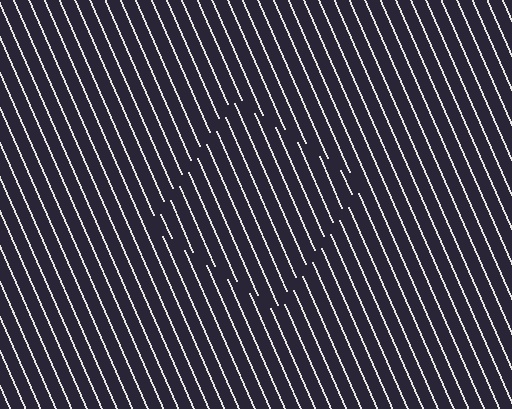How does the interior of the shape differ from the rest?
The interior of the shape contains the same grating, shifted by half a period — the contour is defined by the phase discontinuity where line-ends from the inner and outer gratings abut.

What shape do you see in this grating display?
An illusory square. The interior of the shape contains the same grating, shifted by half a period — the contour is defined by the phase discontinuity where line-ends from the inner and outer gratings abut.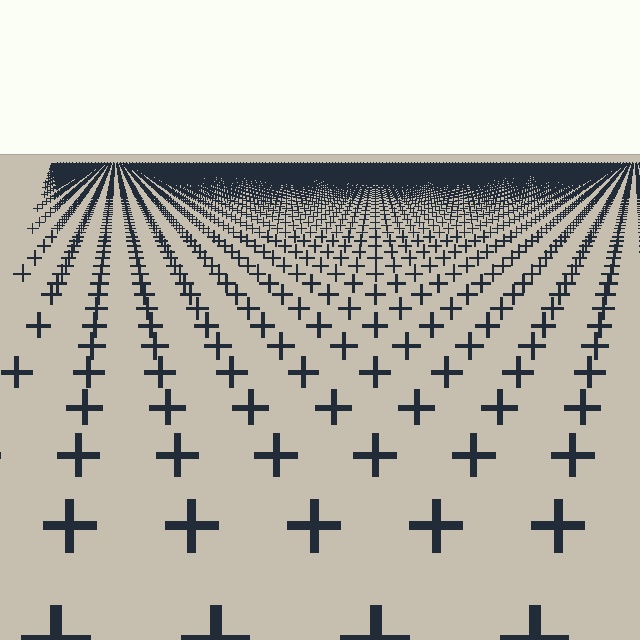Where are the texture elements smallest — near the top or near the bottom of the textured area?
Near the top.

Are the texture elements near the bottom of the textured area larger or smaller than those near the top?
Larger. Near the bottom, elements are closer to the viewer and appear at a bigger on-screen size.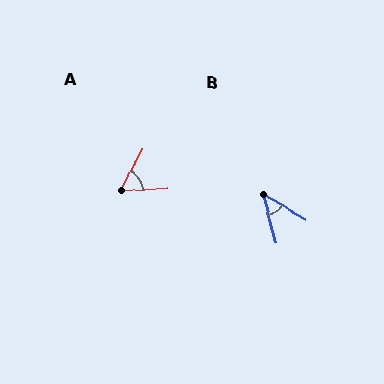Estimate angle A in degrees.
Approximately 60 degrees.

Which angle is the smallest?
B, at approximately 45 degrees.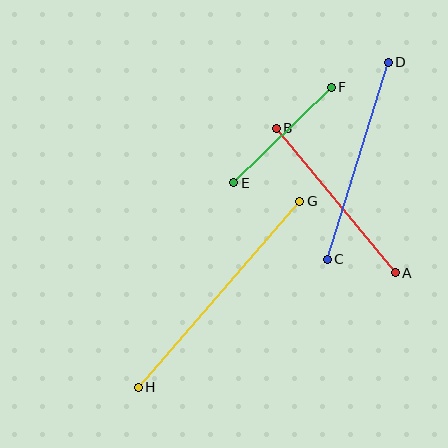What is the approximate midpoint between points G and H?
The midpoint is at approximately (219, 294) pixels.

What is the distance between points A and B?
The distance is approximately 187 pixels.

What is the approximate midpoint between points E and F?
The midpoint is at approximately (282, 135) pixels.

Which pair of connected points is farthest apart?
Points G and H are farthest apart.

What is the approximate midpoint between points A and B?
The midpoint is at approximately (336, 200) pixels.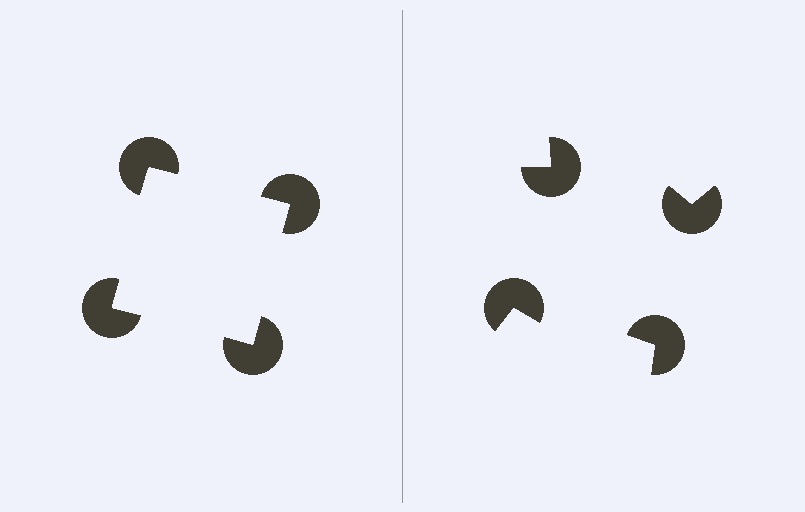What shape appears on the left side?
An illusory square.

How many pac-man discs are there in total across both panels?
8 — 4 on each side.